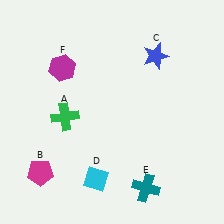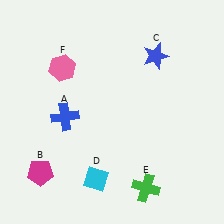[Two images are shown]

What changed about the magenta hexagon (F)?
In Image 1, F is magenta. In Image 2, it changed to pink.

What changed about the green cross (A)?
In Image 1, A is green. In Image 2, it changed to blue.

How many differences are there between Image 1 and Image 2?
There are 3 differences between the two images.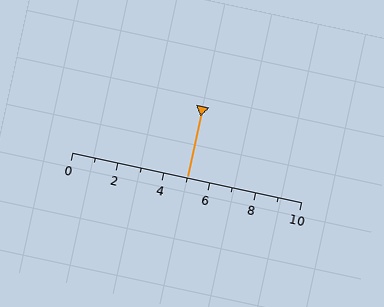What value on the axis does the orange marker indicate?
The marker indicates approximately 5.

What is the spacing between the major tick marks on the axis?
The major ticks are spaced 2 apart.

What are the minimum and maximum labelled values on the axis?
The axis runs from 0 to 10.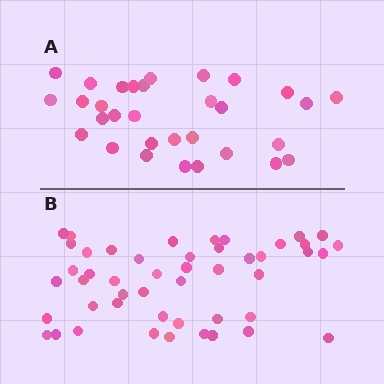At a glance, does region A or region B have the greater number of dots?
Region B (the bottom region) has more dots.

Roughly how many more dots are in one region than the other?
Region B has approximately 15 more dots than region A.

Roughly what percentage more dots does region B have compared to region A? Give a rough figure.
About 55% more.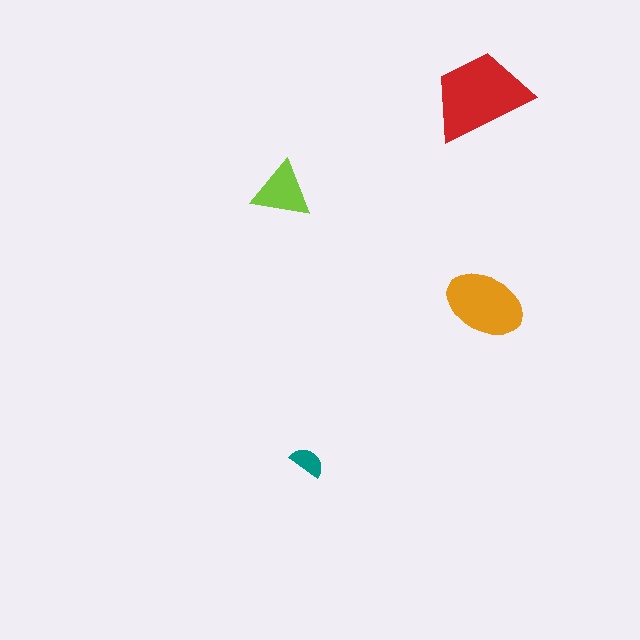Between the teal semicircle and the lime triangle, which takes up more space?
The lime triangle.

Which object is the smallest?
The teal semicircle.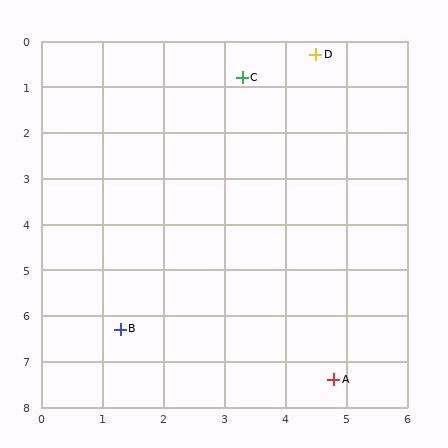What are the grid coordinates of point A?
Point A is at approximately (4.8, 7.4).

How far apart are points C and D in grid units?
Points C and D are about 1.3 grid units apart.